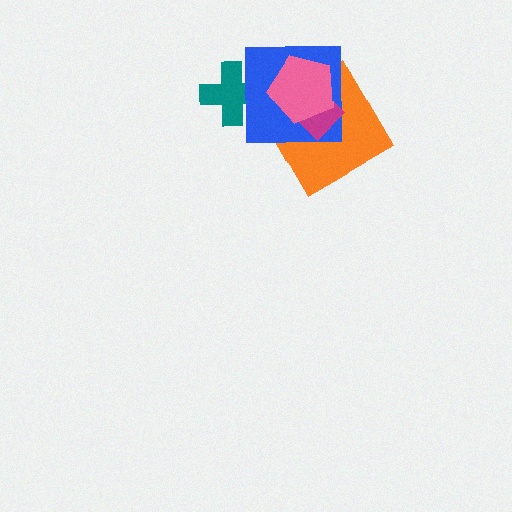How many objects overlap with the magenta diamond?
3 objects overlap with the magenta diamond.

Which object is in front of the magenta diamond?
The pink pentagon is in front of the magenta diamond.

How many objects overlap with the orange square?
3 objects overlap with the orange square.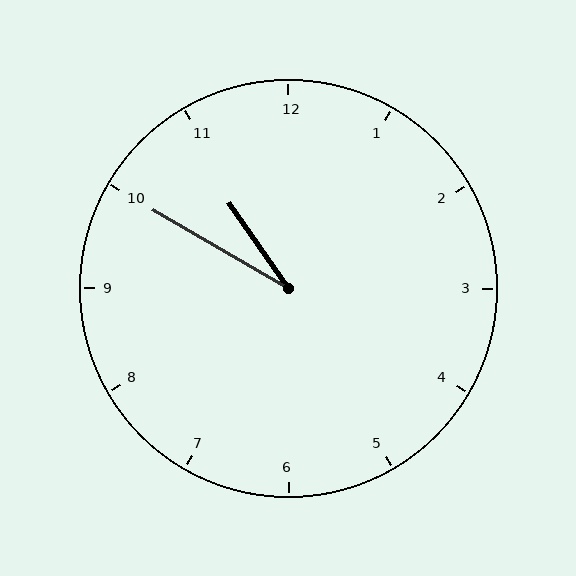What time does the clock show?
10:50.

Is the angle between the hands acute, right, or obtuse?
It is acute.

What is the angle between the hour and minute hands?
Approximately 25 degrees.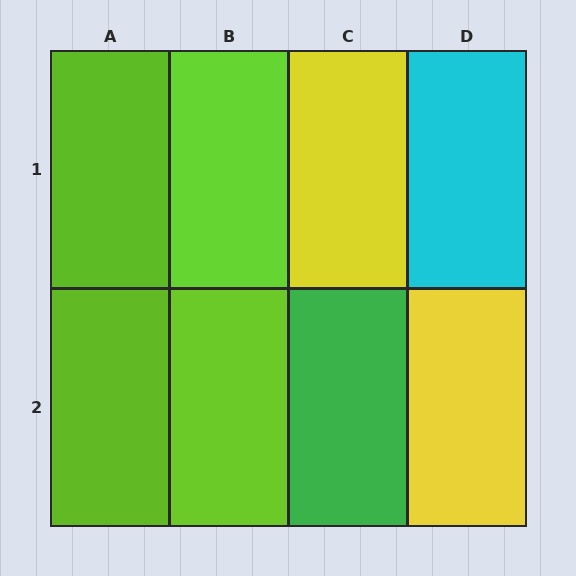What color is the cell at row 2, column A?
Lime.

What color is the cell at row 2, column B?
Lime.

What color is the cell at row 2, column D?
Yellow.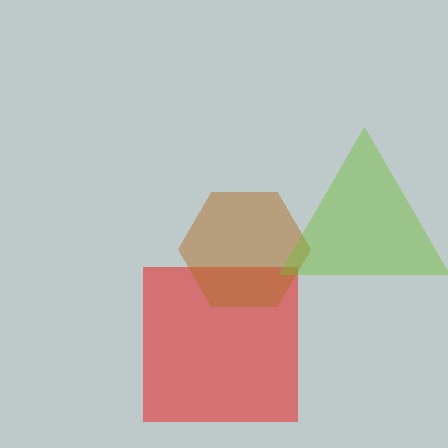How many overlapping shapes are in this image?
There are 3 overlapping shapes in the image.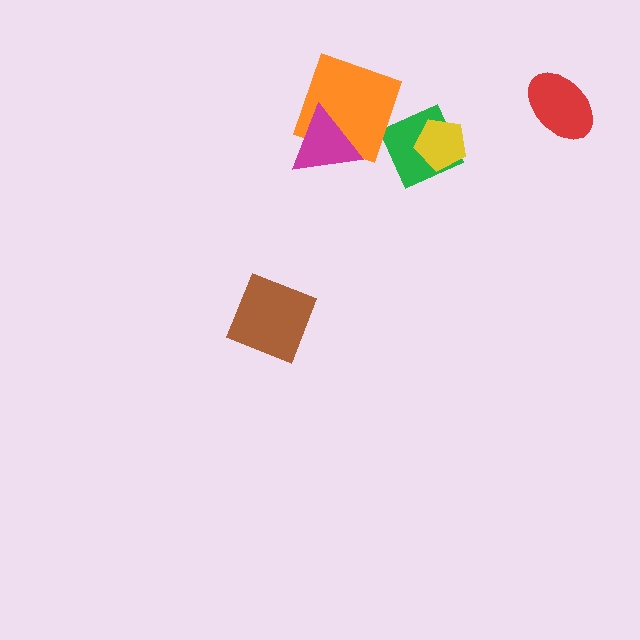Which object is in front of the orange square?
The magenta triangle is in front of the orange square.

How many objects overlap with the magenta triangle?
1 object overlaps with the magenta triangle.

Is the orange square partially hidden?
Yes, it is partially covered by another shape.